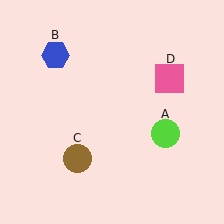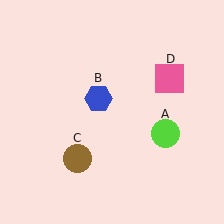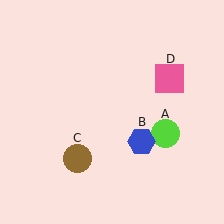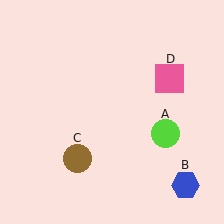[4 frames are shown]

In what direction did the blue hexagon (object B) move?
The blue hexagon (object B) moved down and to the right.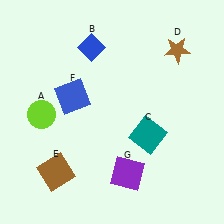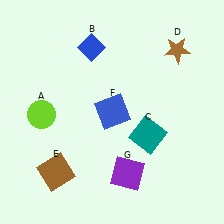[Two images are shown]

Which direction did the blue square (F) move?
The blue square (F) moved right.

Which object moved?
The blue square (F) moved right.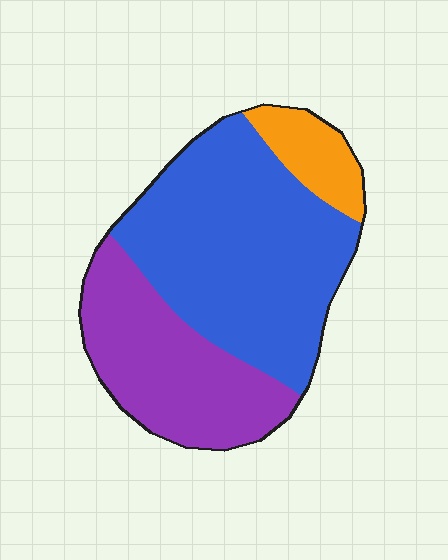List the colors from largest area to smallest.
From largest to smallest: blue, purple, orange.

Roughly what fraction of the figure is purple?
Purple covers 34% of the figure.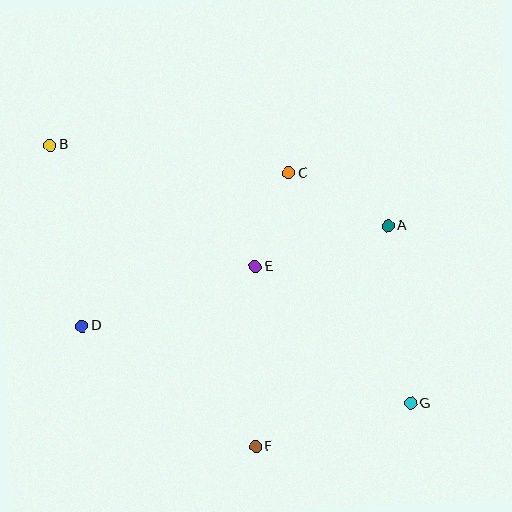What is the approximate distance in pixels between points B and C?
The distance between B and C is approximately 240 pixels.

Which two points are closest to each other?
Points C and E are closest to each other.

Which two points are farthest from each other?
Points B and G are farthest from each other.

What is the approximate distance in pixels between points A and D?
The distance between A and D is approximately 322 pixels.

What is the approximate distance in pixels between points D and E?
The distance between D and E is approximately 183 pixels.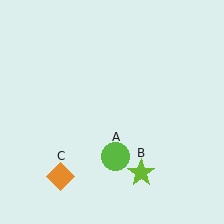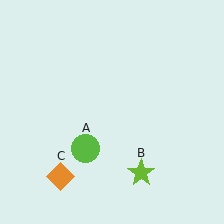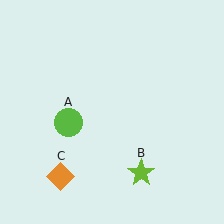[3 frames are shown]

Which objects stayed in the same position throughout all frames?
Lime star (object B) and orange diamond (object C) remained stationary.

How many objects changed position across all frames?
1 object changed position: lime circle (object A).